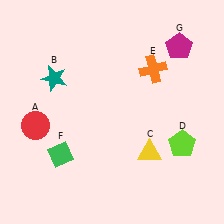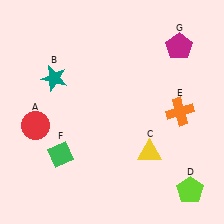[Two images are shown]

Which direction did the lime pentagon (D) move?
The lime pentagon (D) moved down.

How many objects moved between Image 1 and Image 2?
2 objects moved between the two images.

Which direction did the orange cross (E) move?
The orange cross (E) moved down.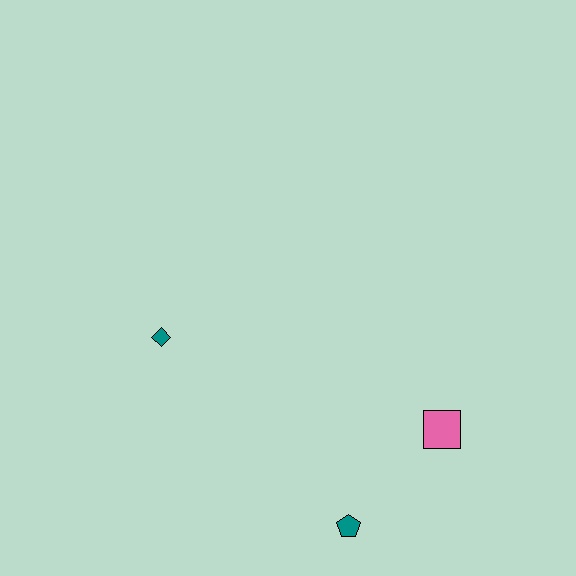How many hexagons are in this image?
There are no hexagons.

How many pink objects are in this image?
There is 1 pink object.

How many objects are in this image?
There are 3 objects.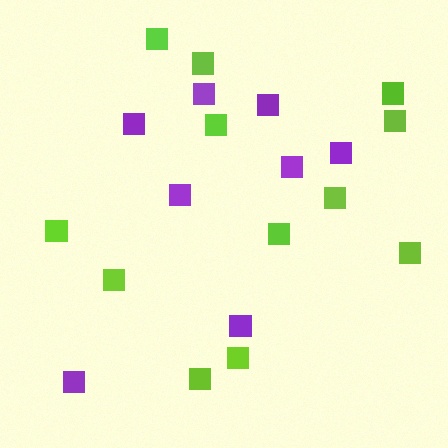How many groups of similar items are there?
There are 2 groups: one group of lime squares (12) and one group of purple squares (8).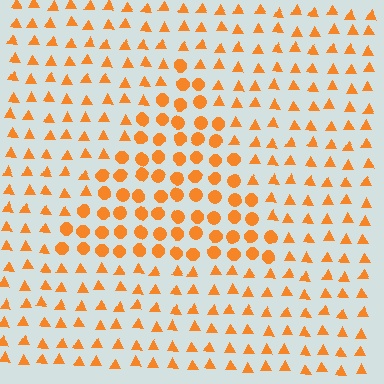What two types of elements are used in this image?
The image uses circles inside the triangle region and triangles outside it.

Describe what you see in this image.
The image is filled with small orange elements arranged in a uniform grid. A triangle-shaped region contains circles, while the surrounding area contains triangles. The boundary is defined purely by the change in element shape.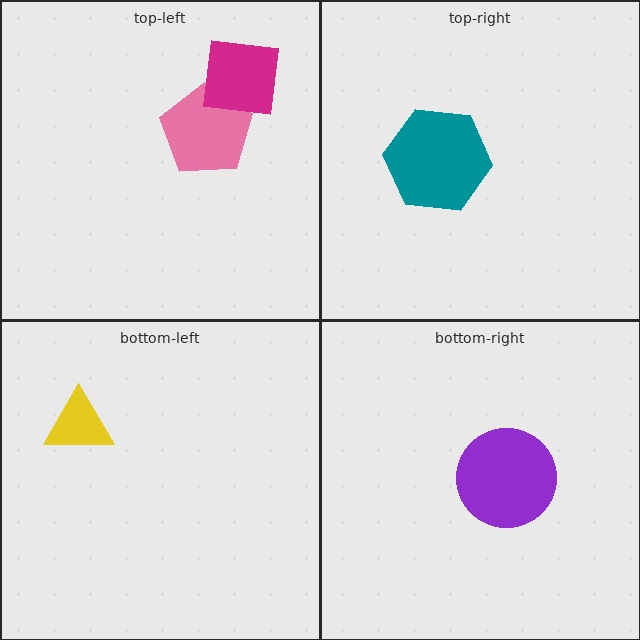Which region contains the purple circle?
The bottom-right region.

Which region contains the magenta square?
The top-left region.